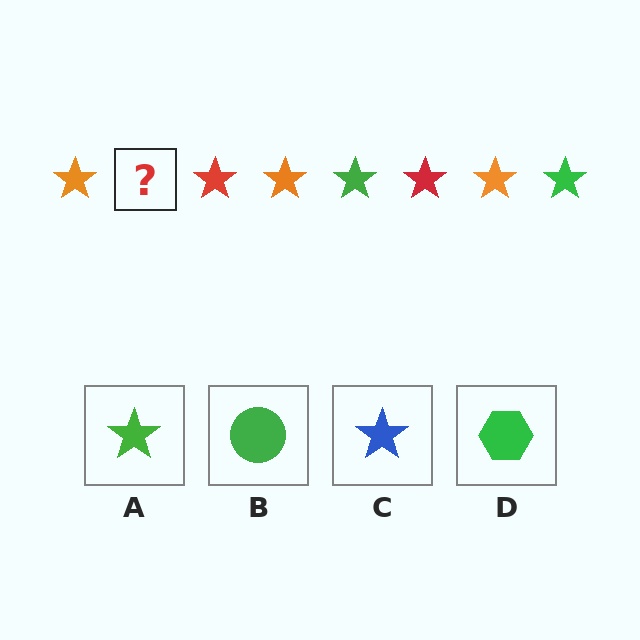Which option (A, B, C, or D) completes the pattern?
A.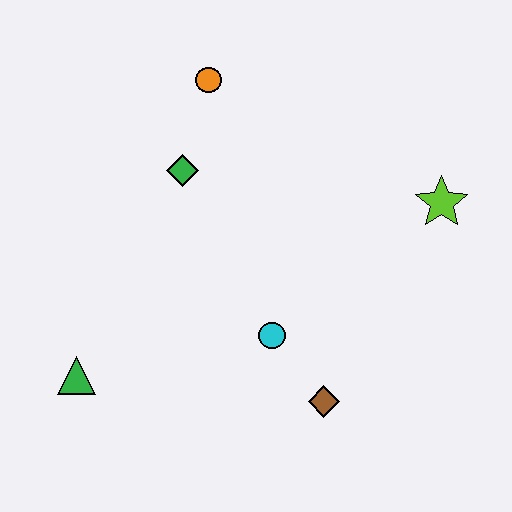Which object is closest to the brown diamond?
The cyan circle is closest to the brown diamond.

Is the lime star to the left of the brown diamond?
No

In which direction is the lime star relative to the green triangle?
The lime star is to the right of the green triangle.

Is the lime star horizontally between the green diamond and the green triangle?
No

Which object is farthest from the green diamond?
The brown diamond is farthest from the green diamond.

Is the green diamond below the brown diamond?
No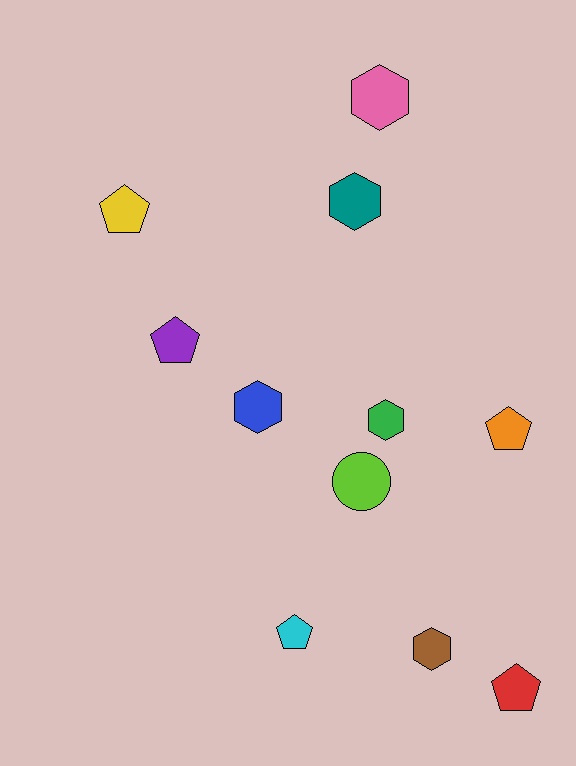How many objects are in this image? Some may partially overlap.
There are 11 objects.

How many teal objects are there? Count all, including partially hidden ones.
There is 1 teal object.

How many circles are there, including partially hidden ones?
There is 1 circle.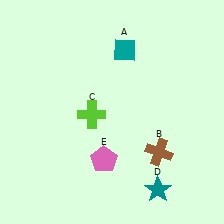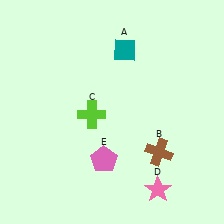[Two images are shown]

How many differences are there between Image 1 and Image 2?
There is 1 difference between the two images.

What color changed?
The star (D) changed from teal in Image 1 to pink in Image 2.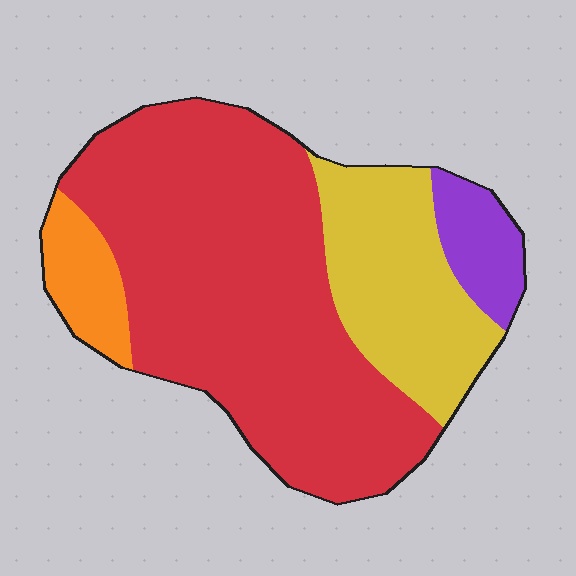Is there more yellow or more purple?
Yellow.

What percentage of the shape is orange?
Orange takes up less than a sixth of the shape.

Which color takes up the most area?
Red, at roughly 60%.